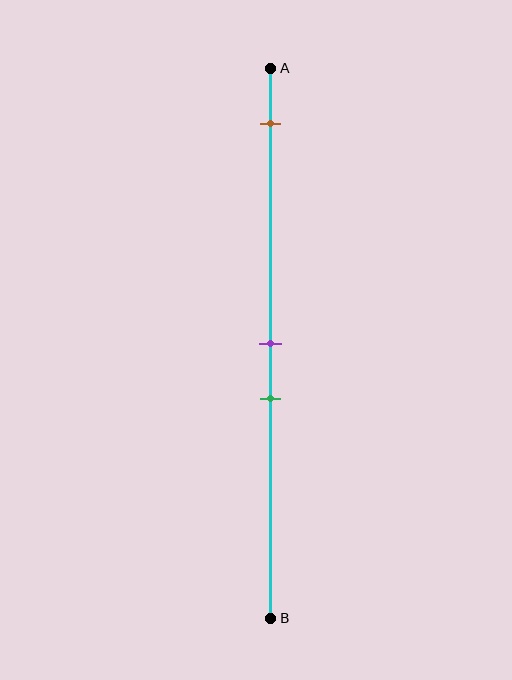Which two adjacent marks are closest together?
The purple and green marks are the closest adjacent pair.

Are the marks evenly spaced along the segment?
No, the marks are not evenly spaced.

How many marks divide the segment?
There are 3 marks dividing the segment.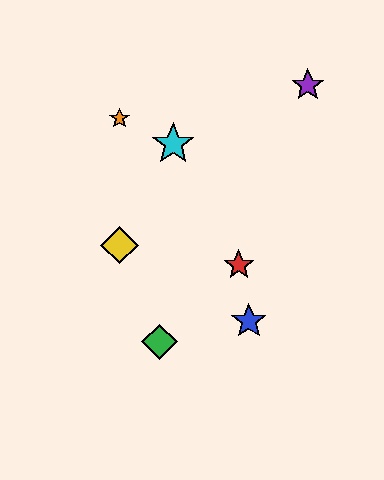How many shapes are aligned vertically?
2 shapes (the yellow diamond, the orange star) are aligned vertically.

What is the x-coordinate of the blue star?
The blue star is at x≈249.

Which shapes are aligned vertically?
The yellow diamond, the orange star are aligned vertically.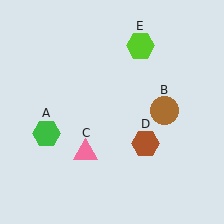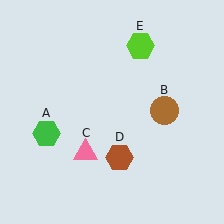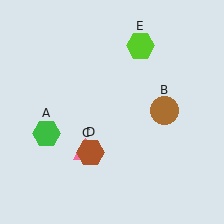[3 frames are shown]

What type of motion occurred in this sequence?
The brown hexagon (object D) rotated clockwise around the center of the scene.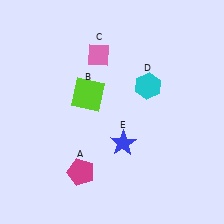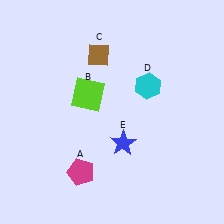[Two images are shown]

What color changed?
The diamond (C) changed from pink in Image 1 to brown in Image 2.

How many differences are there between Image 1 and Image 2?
There is 1 difference between the two images.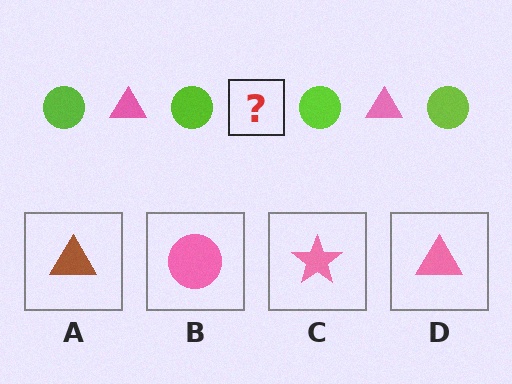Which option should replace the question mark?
Option D.